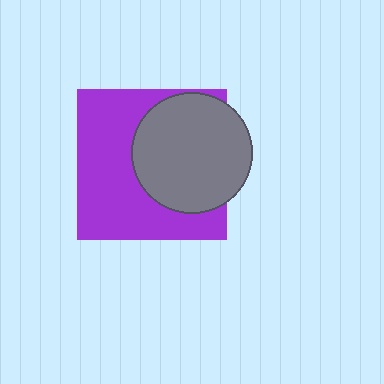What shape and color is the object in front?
The object in front is a gray circle.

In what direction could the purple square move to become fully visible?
The purple square could move left. That would shift it out from behind the gray circle entirely.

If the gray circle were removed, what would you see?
You would see the complete purple square.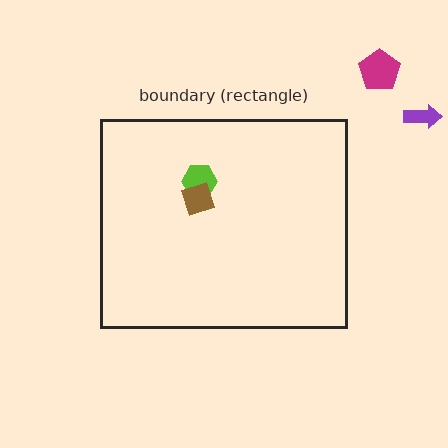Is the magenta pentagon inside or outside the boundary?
Outside.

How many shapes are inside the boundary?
2 inside, 2 outside.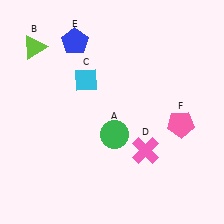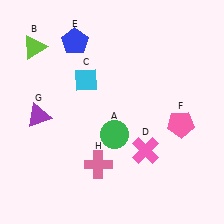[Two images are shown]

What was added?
A purple triangle (G), a pink cross (H) were added in Image 2.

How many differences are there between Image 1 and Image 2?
There are 2 differences between the two images.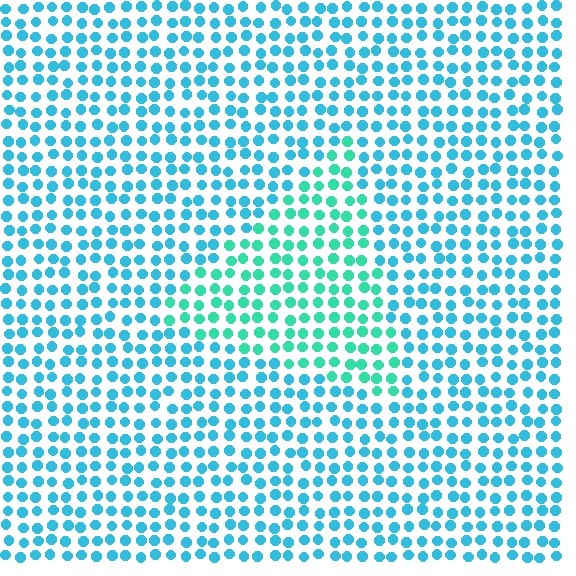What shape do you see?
I see a triangle.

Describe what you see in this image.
The image is filled with small cyan elements in a uniform arrangement. A triangle-shaped region is visible where the elements are tinted to a slightly different hue, forming a subtle color boundary.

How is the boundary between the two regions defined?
The boundary is defined purely by a slight shift in hue (about 31 degrees). Spacing, size, and orientation are identical on both sides.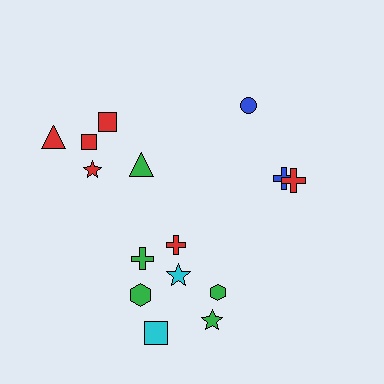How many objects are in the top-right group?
There are 3 objects.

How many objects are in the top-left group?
There are 5 objects.